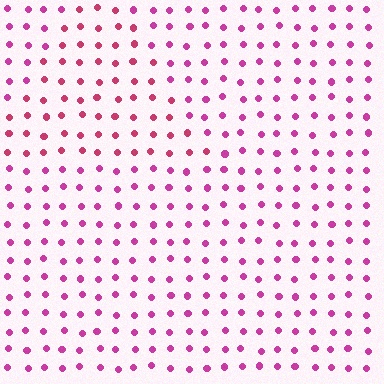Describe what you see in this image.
The image is filled with small magenta elements in a uniform arrangement. A triangle-shaped region is visible where the elements are tinted to a slightly different hue, forming a subtle color boundary.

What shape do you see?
I see a triangle.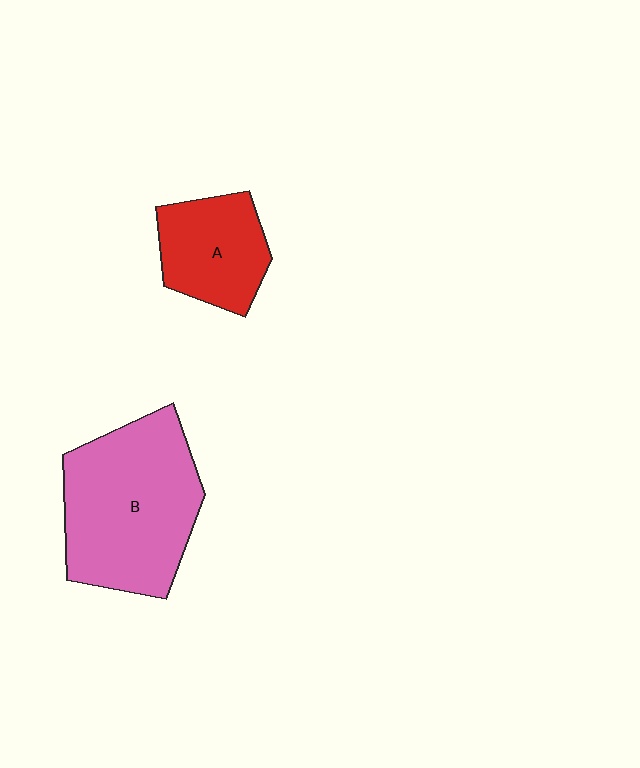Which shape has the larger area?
Shape B (pink).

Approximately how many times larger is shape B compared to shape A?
Approximately 1.9 times.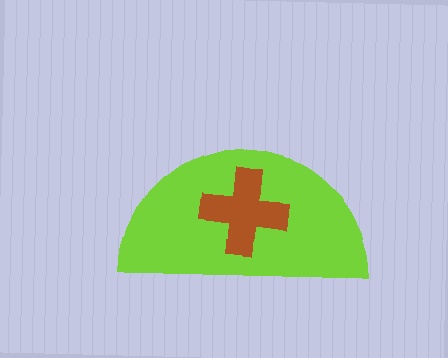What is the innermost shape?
The brown cross.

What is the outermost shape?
The lime semicircle.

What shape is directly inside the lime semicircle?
The brown cross.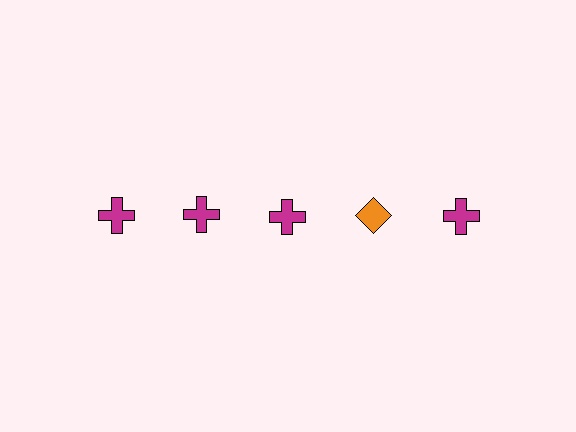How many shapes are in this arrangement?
There are 5 shapes arranged in a grid pattern.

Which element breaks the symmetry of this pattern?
The orange diamond in the top row, second from right column breaks the symmetry. All other shapes are magenta crosses.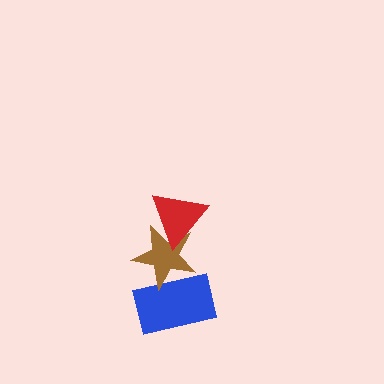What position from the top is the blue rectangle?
The blue rectangle is 3rd from the top.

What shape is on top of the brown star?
The red triangle is on top of the brown star.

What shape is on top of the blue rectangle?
The brown star is on top of the blue rectangle.